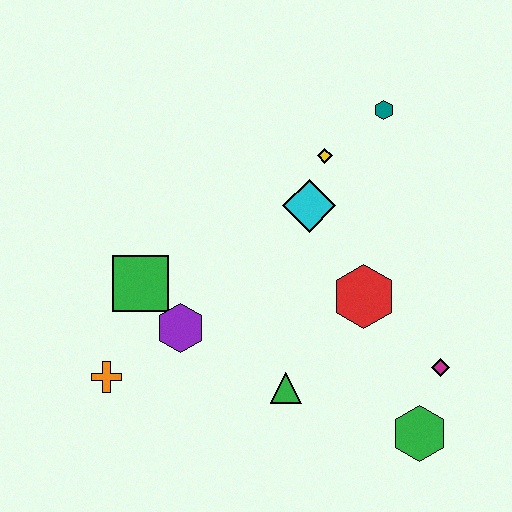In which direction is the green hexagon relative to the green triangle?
The green hexagon is to the right of the green triangle.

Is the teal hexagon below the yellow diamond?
No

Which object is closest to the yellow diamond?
The cyan diamond is closest to the yellow diamond.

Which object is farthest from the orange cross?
The teal hexagon is farthest from the orange cross.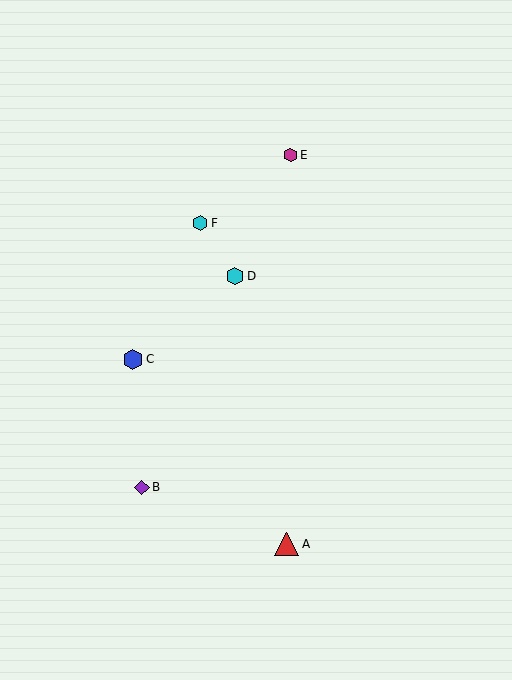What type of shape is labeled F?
Shape F is a cyan hexagon.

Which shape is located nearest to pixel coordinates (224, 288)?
The cyan hexagon (labeled D) at (235, 276) is nearest to that location.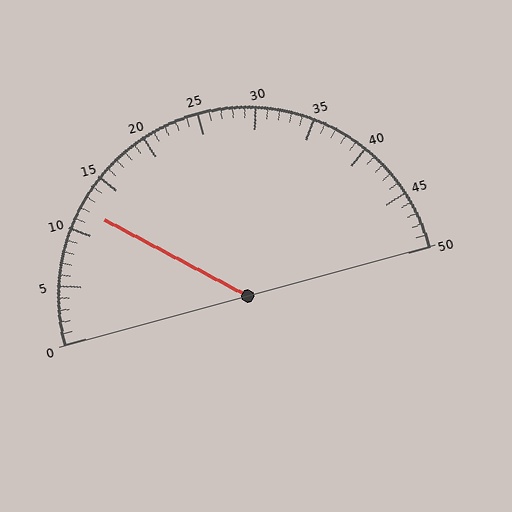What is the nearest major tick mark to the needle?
The nearest major tick mark is 10.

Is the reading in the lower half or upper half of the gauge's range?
The reading is in the lower half of the range (0 to 50).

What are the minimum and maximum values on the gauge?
The gauge ranges from 0 to 50.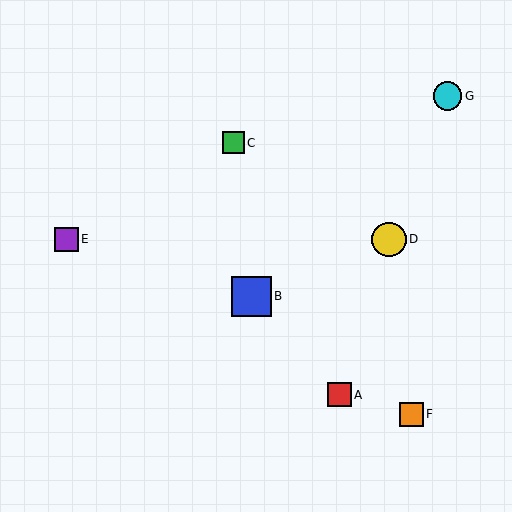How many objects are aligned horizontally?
2 objects (D, E) are aligned horizontally.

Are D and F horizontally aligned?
No, D is at y≈239 and F is at y≈414.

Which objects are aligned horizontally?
Objects D, E are aligned horizontally.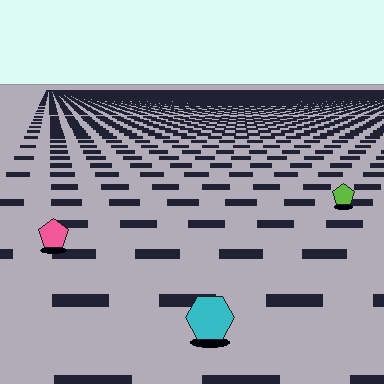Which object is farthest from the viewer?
The lime pentagon is farthest from the viewer. It appears smaller and the ground texture around it is denser.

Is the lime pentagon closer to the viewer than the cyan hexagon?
No. The cyan hexagon is closer — you can tell from the texture gradient: the ground texture is coarser near it.